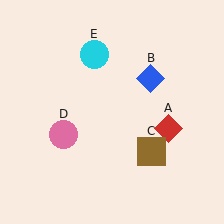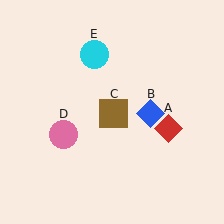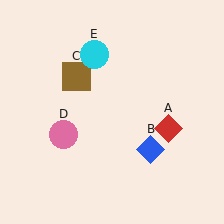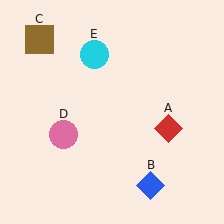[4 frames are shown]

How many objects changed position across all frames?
2 objects changed position: blue diamond (object B), brown square (object C).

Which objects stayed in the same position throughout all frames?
Red diamond (object A) and pink circle (object D) and cyan circle (object E) remained stationary.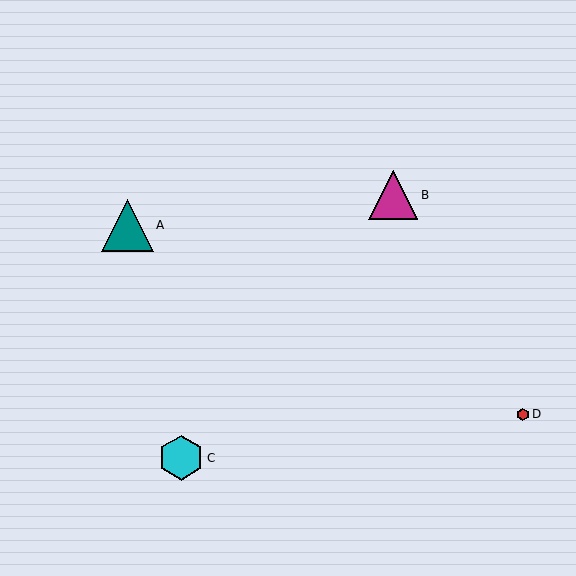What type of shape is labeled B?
Shape B is a magenta triangle.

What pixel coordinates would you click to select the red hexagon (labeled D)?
Click at (523, 414) to select the red hexagon D.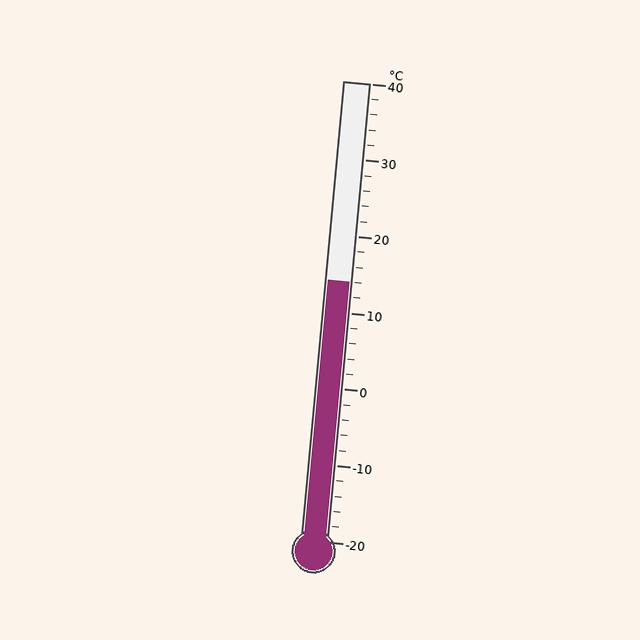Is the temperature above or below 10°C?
The temperature is above 10°C.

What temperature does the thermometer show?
The thermometer shows approximately 14°C.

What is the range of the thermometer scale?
The thermometer scale ranges from -20°C to 40°C.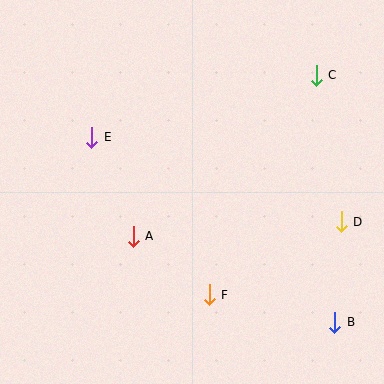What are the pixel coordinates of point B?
Point B is at (335, 322).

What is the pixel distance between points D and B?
The distance between D and B is 100 pixels.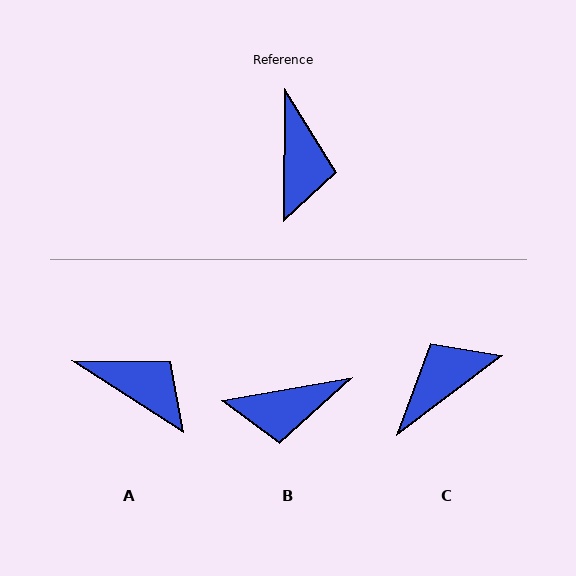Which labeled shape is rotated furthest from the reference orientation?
C, about 128 degrees away.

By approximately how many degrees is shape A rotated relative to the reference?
Approximately 58 degrees counter-clockwise.